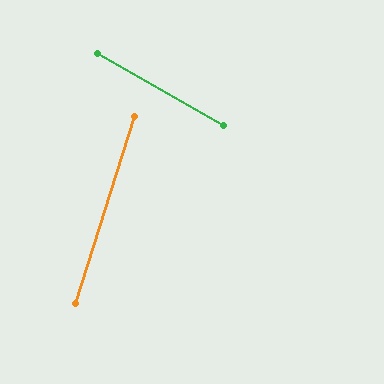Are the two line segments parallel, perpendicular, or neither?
Neither parallel nor perpendicular — they differ by about 78°.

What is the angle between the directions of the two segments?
Approximately 78 degrees.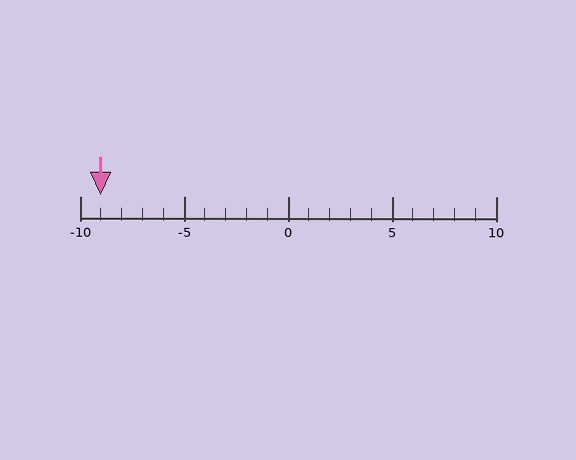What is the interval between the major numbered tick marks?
The major tick marks are spaced 5 units apart.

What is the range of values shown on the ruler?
The ruler shows values from -10 to 10.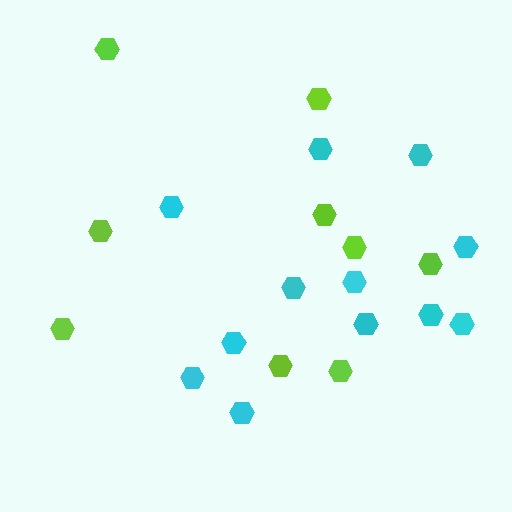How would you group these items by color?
There are 2 groups: one group of cyan hexagons (12) and one group of lime hexagons (9).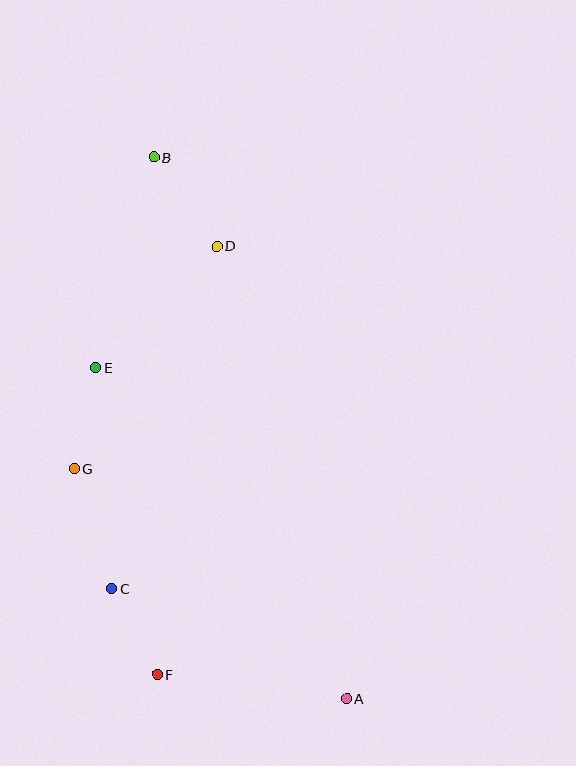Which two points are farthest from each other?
Points A and B are farthest from each other.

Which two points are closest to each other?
Points C and F are closest to each other.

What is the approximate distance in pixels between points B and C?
The distance between B and C is approximately 433 pixels.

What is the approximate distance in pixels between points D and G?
The distance between D and G is approximately 264 pixels.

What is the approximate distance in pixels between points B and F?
The distance between B and F is approximately 517 pixels.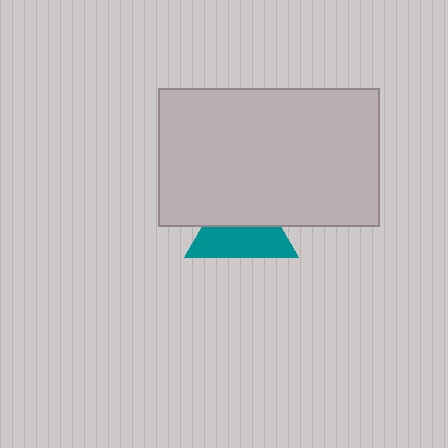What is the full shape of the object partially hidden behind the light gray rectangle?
The partially hidden object is a teal triangle.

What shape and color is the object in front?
The object in front is a light gray rectangle.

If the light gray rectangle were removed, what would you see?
You would see the complete teal triangle.